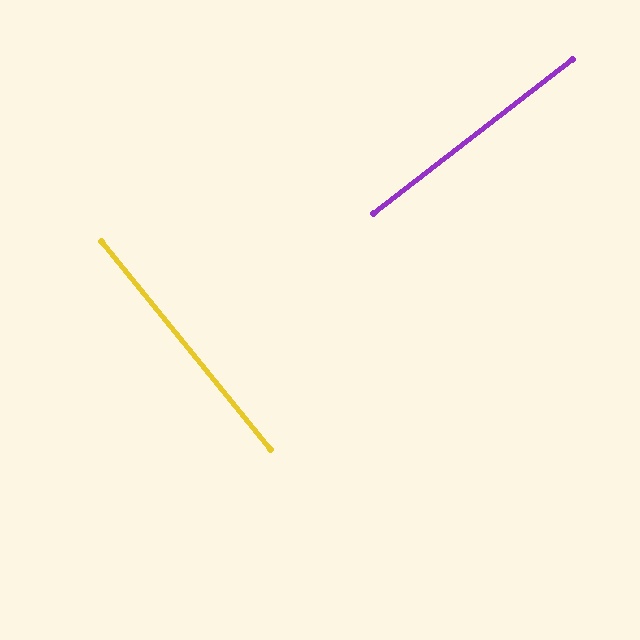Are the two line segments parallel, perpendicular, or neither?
Perpendicular — they meet at approximately 88°.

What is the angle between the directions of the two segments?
Approximately 88 degrees.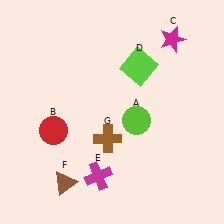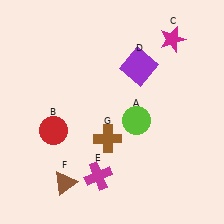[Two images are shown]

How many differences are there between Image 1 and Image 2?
There is 1 difference between the two images.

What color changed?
The square (D) changed from lime in Image 1 to purple in Image 2.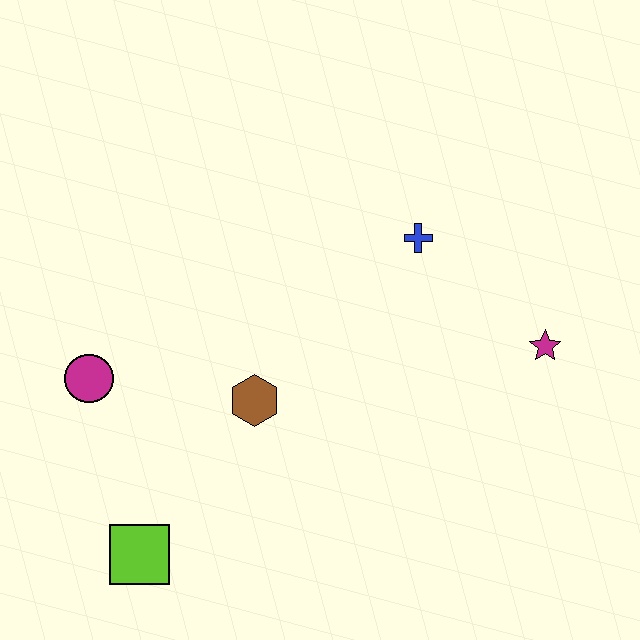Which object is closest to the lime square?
The magenta circle is closest to the lime square.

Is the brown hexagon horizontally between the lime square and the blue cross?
Yes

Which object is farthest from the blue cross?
The lime square is farthest from the blue cross.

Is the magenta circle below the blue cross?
Yes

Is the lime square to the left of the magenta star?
Yes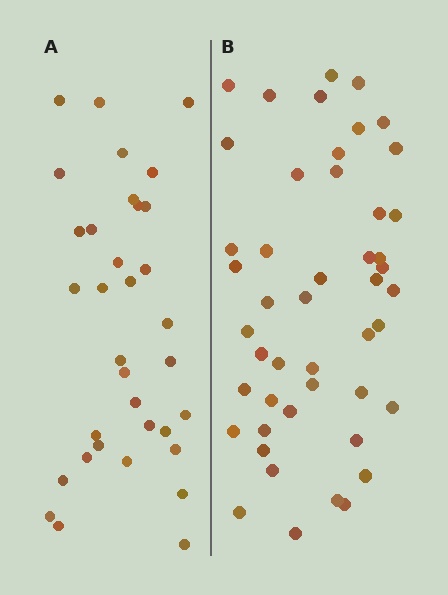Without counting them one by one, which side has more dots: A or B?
Region B (the right region) has more dots.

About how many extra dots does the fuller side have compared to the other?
Region B has approximately 15 more dots than region A.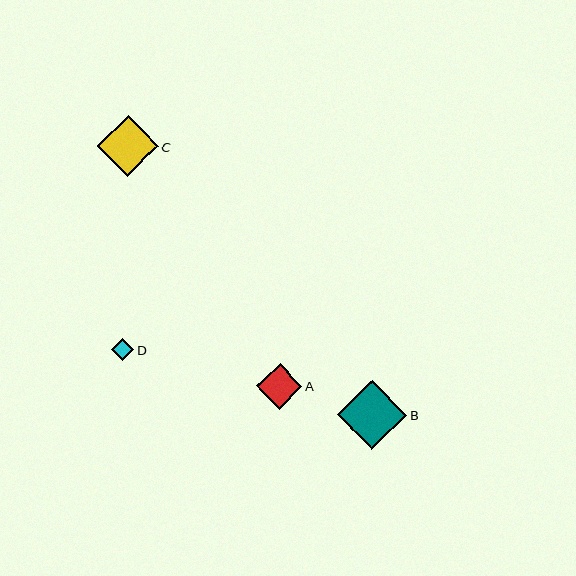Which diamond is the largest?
Diamond B is the largest with a size of approximately 69 pixels.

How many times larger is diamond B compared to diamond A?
Diamond B is approximately 1.5 times the size of diamond A.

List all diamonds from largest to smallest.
From largest to smallest: B, C, A, D.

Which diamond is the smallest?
Diamond D is the smallest with a size of approximately 22 pixels.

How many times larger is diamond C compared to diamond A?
Diamond C is approximately 1.4 times the size of diamond A.